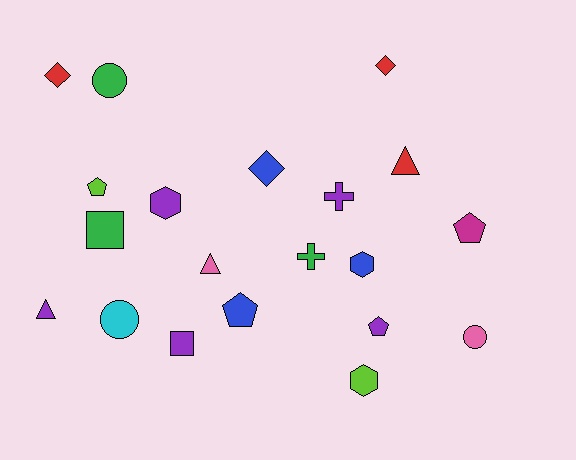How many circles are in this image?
There are 3 circles.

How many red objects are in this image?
There are 3 red objects.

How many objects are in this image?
There are 20 objects.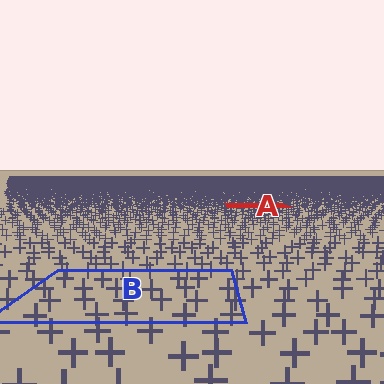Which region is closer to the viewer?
Region B is closer. The texture elements there are larger and more spread out.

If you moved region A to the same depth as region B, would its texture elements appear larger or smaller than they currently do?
They would appear larger. At a closer depth, the same texture elements are projected at a bigger on-screen size.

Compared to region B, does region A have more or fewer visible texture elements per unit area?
Region A has more texture elements per unit area — they are packed more densely because it is farther away.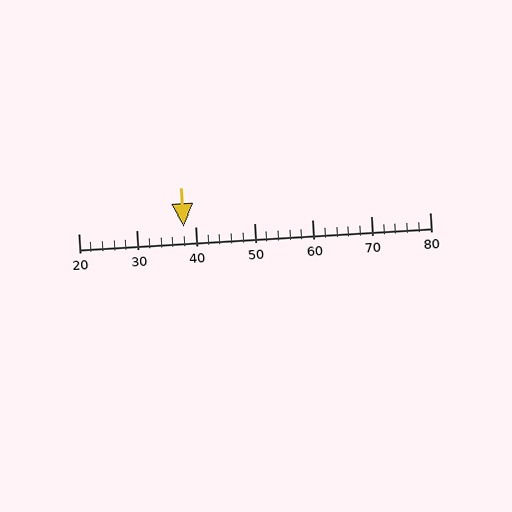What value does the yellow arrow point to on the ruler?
The yellow arrow points to approximately 38.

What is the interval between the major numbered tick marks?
The major tick marks are spaced 10 units apart.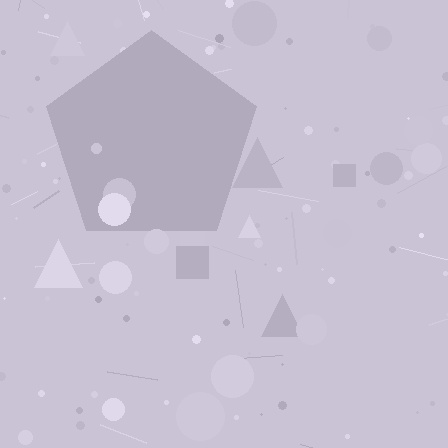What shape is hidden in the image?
A pentagon is hidden in the image.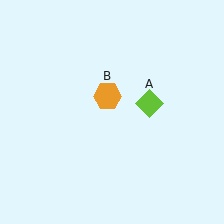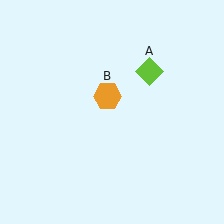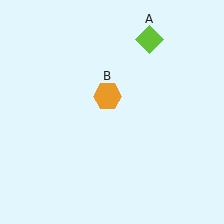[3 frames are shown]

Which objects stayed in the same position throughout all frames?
Orange hexagon (object B) remained stationary.